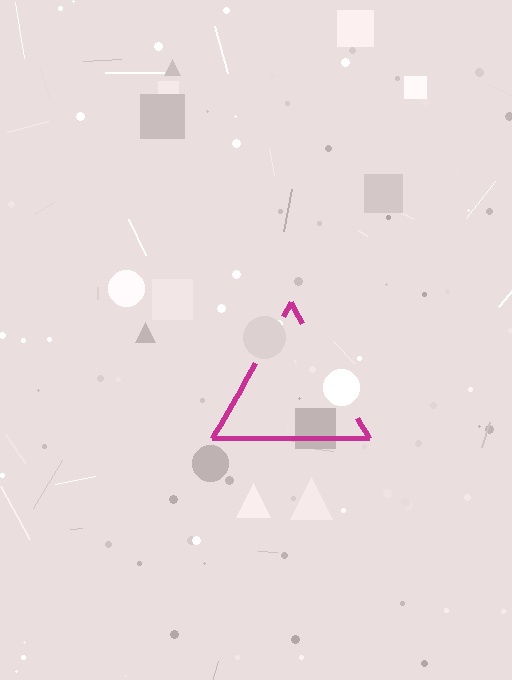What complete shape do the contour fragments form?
The contour fragments form a triangle.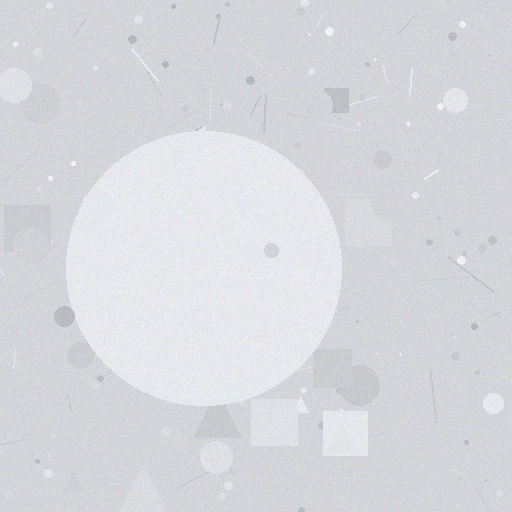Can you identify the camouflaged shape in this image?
The camouflaged shape is a circle.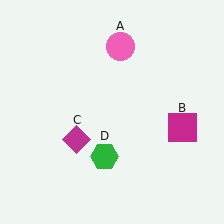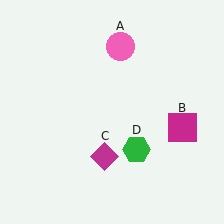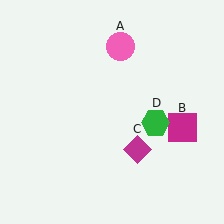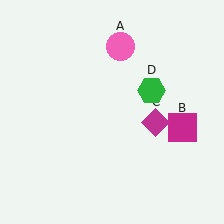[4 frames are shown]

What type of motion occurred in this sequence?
The magenta diamond (object C), green hexagon (object D) rotated counterclockwise around the center of the scene.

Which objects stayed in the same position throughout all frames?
Pink circle (object A) and magenta square (object B) remained stationary.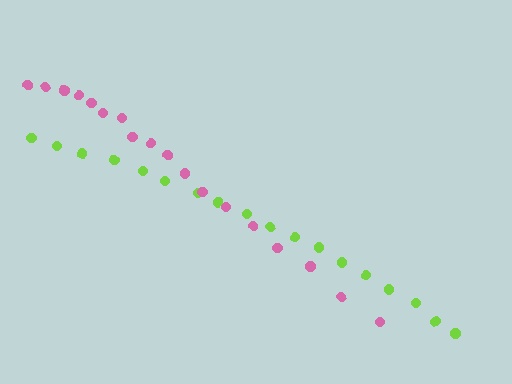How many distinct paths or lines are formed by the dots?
There are 2 distinct paths.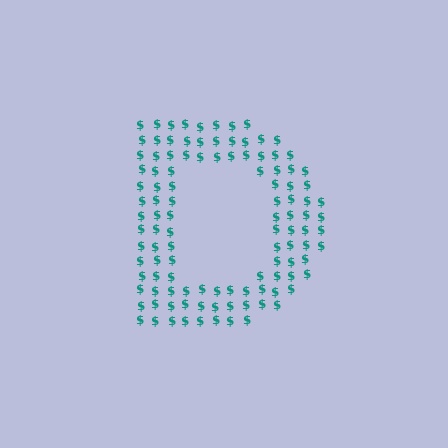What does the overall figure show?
The overall figure shows the letter D.